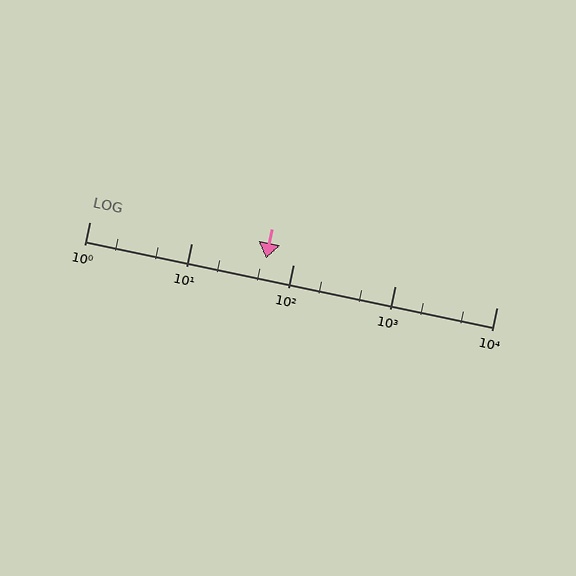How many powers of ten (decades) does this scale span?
The scale spans 4 decades, from 1 to 10000.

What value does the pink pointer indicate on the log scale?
The pointer indicates approximately 54.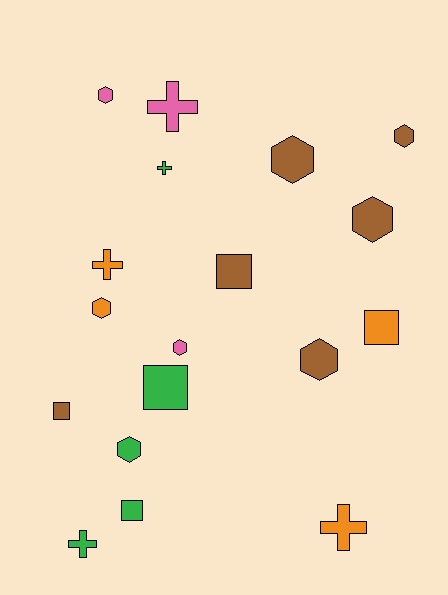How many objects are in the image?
There are 18 objects.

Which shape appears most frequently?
Hexagon, with 8 objects.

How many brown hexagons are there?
There are 4 brown hexagons.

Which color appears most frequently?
Brown, with 6 objects.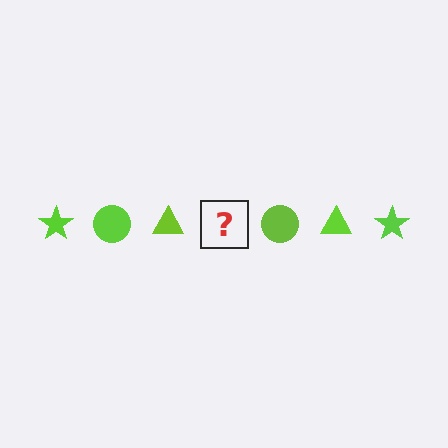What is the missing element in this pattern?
The missing element is a lime star.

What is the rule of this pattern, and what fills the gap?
The rule is that the pattern cycles through star, circle, triangle shapes in lime. The gap should be filled with a lime star.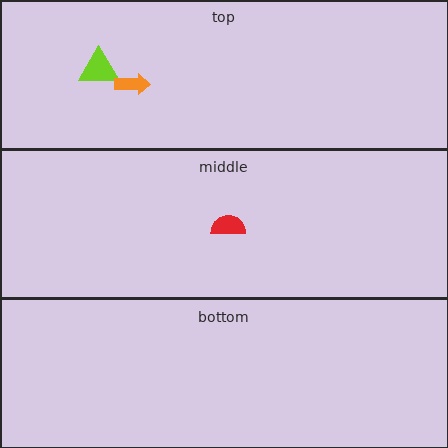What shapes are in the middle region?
The red semicircle.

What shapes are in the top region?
The lime triangle, the orange arrow.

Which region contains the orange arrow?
The top region.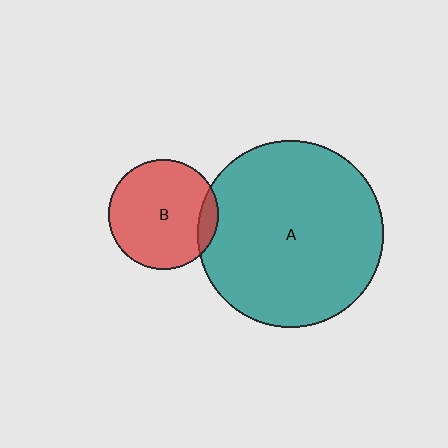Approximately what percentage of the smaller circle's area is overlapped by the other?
Approximately 10%.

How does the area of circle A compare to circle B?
Approximately 2.9 times.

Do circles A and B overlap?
Yes.